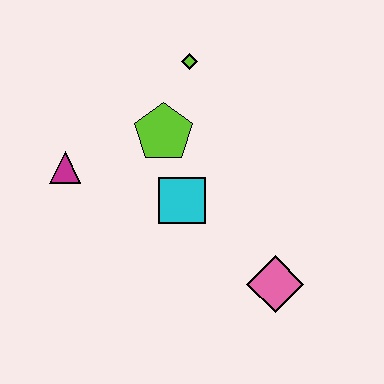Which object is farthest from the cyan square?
The lime diamond is farthest from the cyan square.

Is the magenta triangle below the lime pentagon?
Yes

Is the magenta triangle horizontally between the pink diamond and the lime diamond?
No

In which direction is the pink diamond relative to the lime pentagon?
The pink diamond is below the lime pentagon.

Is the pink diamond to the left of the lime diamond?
No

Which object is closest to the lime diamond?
The lime pentagon is closest to the lime diamond.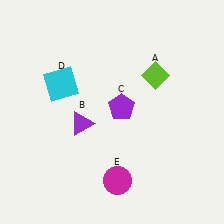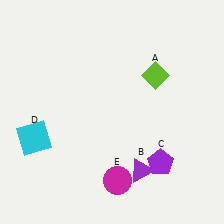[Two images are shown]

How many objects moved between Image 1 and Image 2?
3 objects moved between the two images.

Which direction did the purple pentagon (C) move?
The purple pentagon (C) moved down.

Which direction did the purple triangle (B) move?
The purple triangle (B) moved right.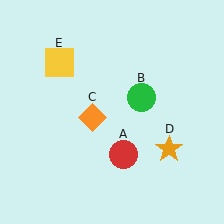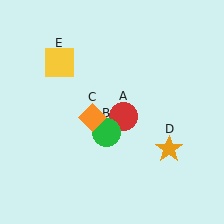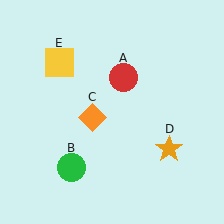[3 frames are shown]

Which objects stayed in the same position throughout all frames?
Orange diamond (object C) and orange star (object D) and yellow square (object E) remained stationary.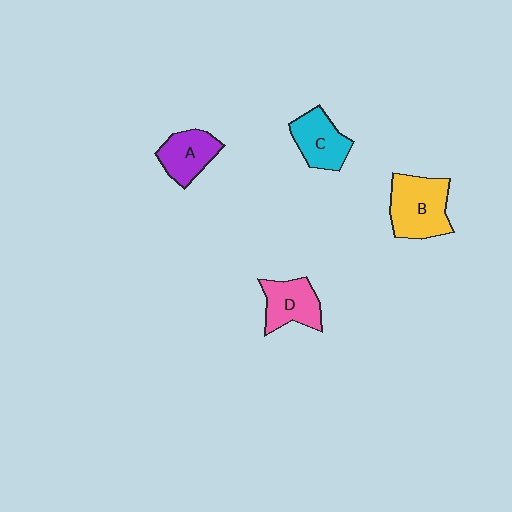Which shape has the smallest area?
Shape A (purple).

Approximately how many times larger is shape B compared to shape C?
Approximately 1.4 times.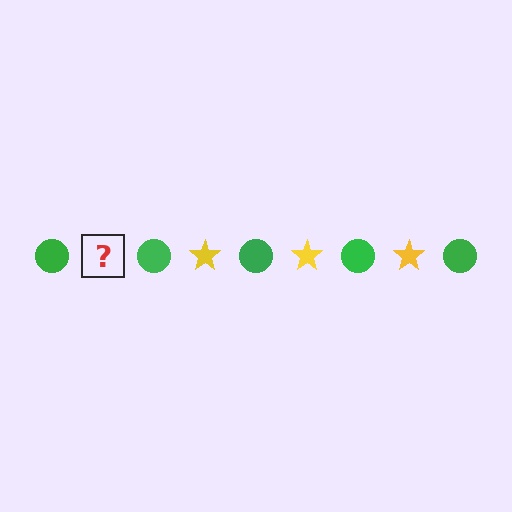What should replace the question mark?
The question mark should be replaced with a yellow star.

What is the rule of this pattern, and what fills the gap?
The rule is that the pattern alternates between green circle and yellow star. The gap should be filled with a yellow star.